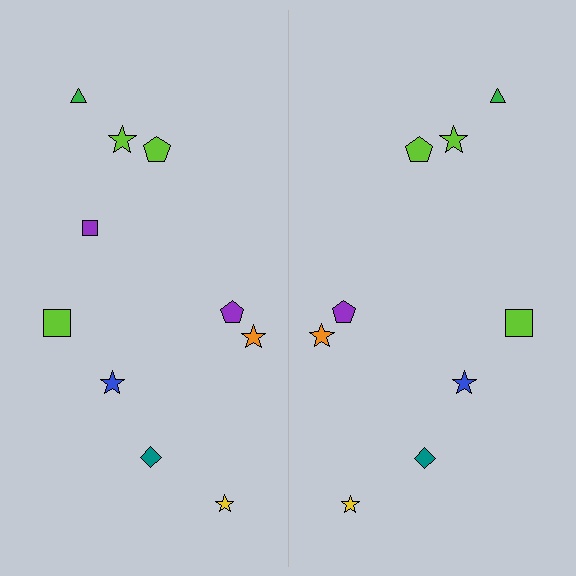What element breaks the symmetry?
A purple square is missing from the right side.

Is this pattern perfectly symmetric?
No, the pattern is not perfectly symmetric. A purple square is missing from the right side.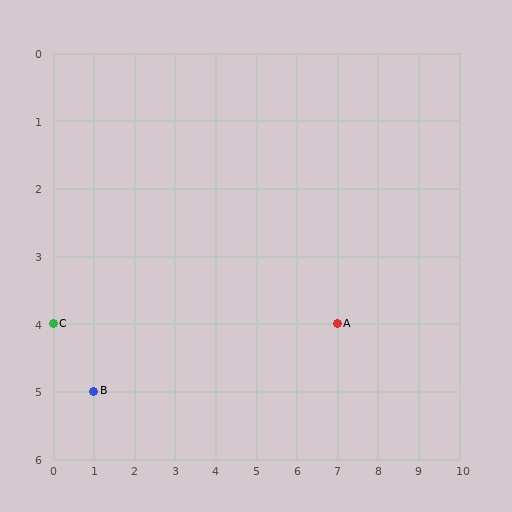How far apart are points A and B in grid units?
Points A and B are 6 columns and 1 row apart (about 6.1 grid units diagonally).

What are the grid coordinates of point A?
Point A is at grid coordinates (7, 4).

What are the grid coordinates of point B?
Point B is at grid coordinates (1, 5).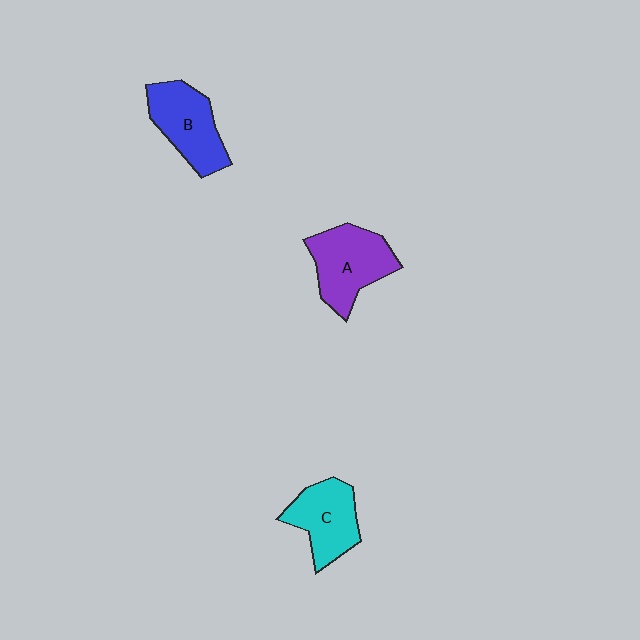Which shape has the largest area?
Shape A (purple).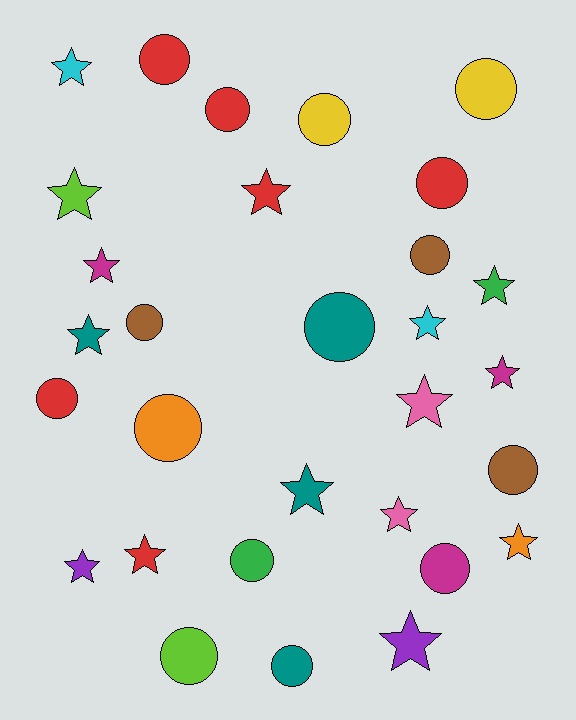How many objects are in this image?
There are 30 objects.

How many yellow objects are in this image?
There are 2 yellow objects.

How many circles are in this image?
There are 15 circles.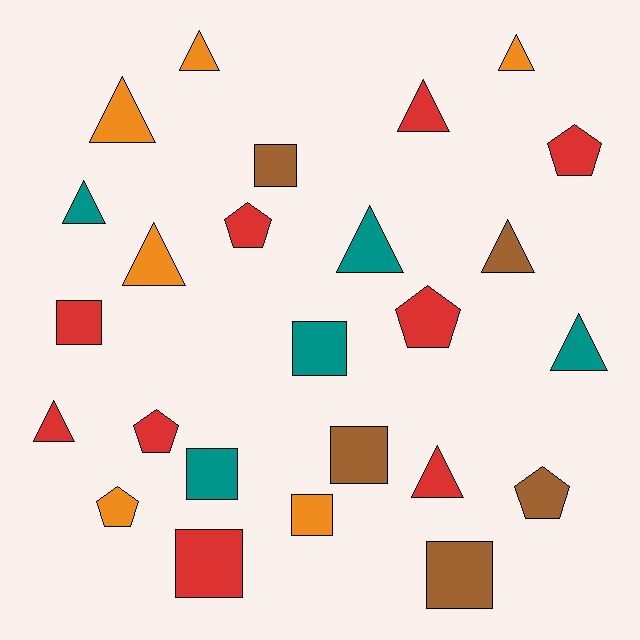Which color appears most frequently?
Red, with 9 objects.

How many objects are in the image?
There are 25 objects.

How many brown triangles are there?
There is 1 brown triangle.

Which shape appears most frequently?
Triangle, with 11 objects.